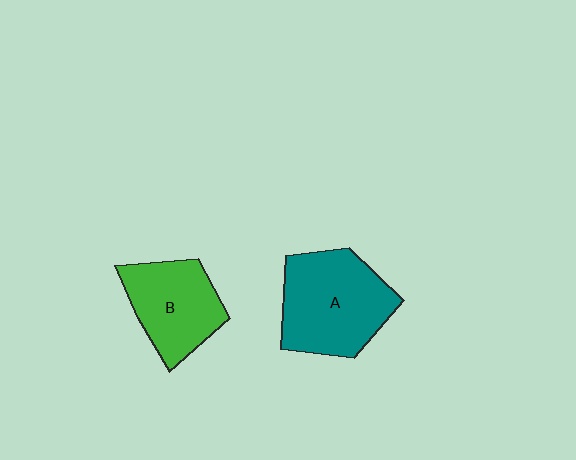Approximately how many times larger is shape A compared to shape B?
Approximately 1.3 times.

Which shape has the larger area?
Shape A (teal).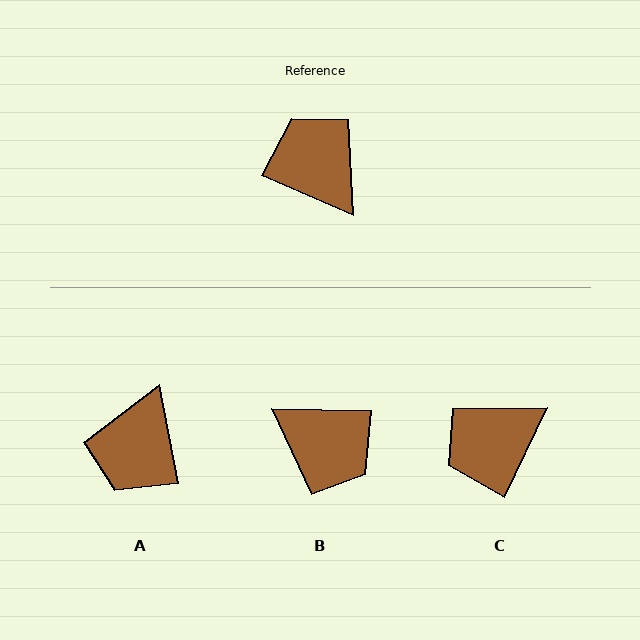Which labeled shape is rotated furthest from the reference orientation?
B, about 158 degrees away.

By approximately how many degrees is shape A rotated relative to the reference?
Approximately 124 degrees counter-clockwise.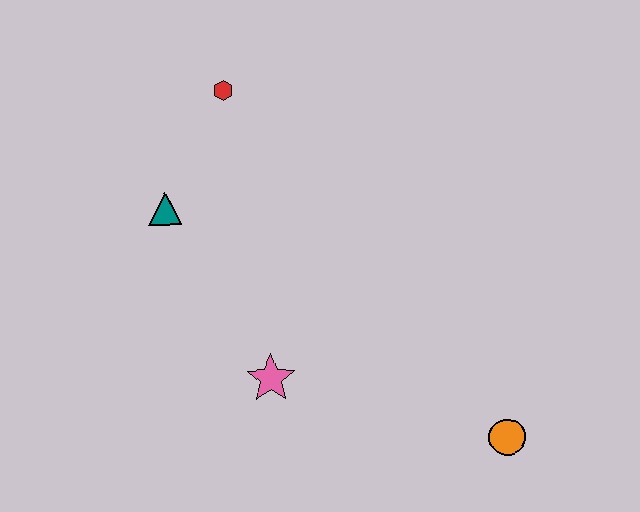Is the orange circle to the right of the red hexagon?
Yes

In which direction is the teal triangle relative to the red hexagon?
The teal triangle is below the red hexagon.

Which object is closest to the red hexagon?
The teal triangle is closest to the red hexagon.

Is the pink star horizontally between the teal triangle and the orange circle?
Yes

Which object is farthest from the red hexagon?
The orange circle is farthest from the red hexagon.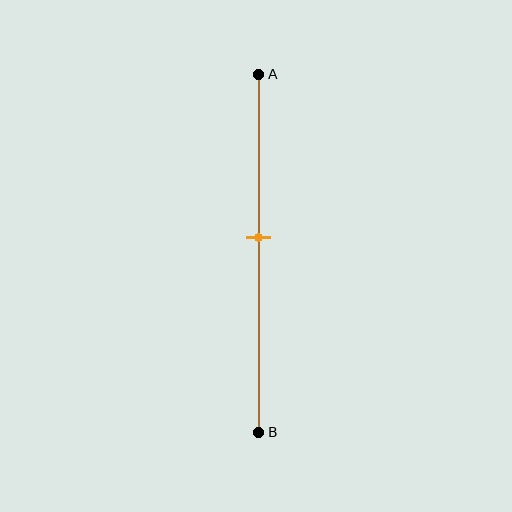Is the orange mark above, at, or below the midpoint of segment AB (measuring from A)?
The orange mark is above the midpoint of segment AB.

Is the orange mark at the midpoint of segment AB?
No, the mark is at about 45% from A, not at the 50% midpoint.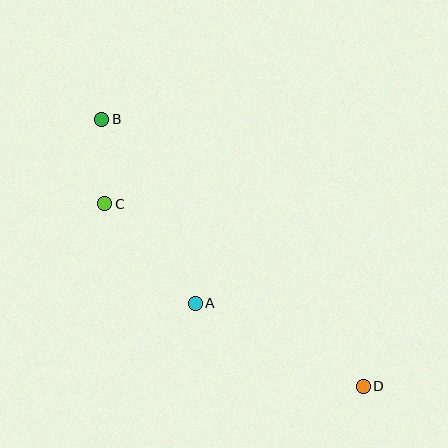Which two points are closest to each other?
Points B and C are closest to each other.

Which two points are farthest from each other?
Points B and D are farthest from each other.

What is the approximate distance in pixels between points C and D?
The distance between C and D is approximately 317 pixels.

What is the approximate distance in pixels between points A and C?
The distance between A and C is approximately 134 pixels.